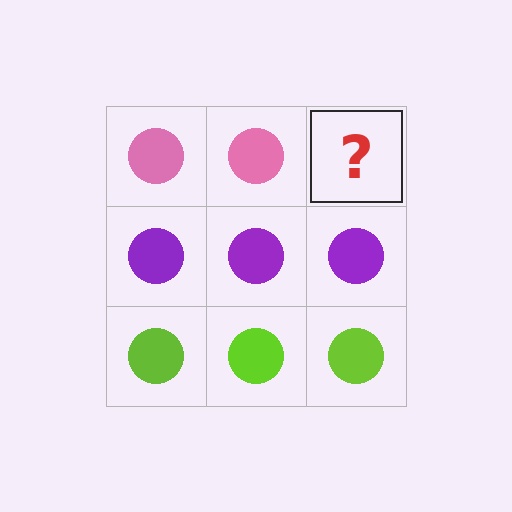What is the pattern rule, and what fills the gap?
The rule is that each row has a consistent color. The gap should be filled with a pink circle.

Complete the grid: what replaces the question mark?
The question mark should be replaced with a pink circle.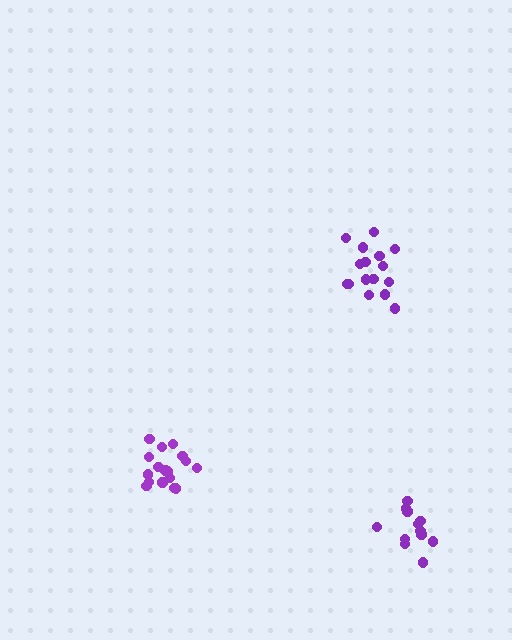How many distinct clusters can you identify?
There are 3 distinct clusters.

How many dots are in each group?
Group 1: 16 dots, Group 2: 17 dots, Group 3: 12 dots (45 total).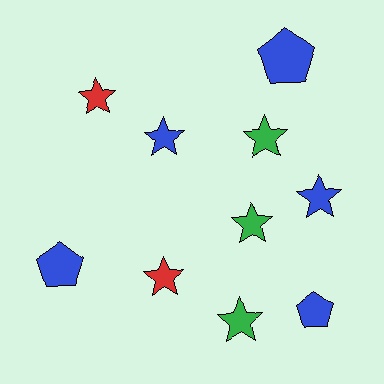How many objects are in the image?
There are 10 objects.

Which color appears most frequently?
Blue, with 5 objects.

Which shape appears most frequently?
Star, with 7 objects.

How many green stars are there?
There are 3 green stars.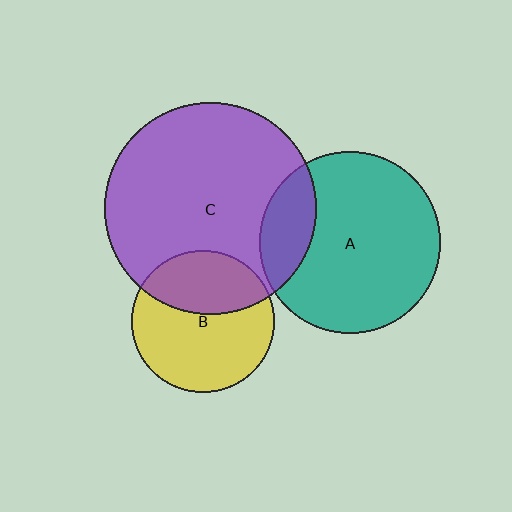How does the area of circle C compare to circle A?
Approximately 1.4 times.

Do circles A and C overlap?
Yes.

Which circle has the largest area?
Circle C (purple).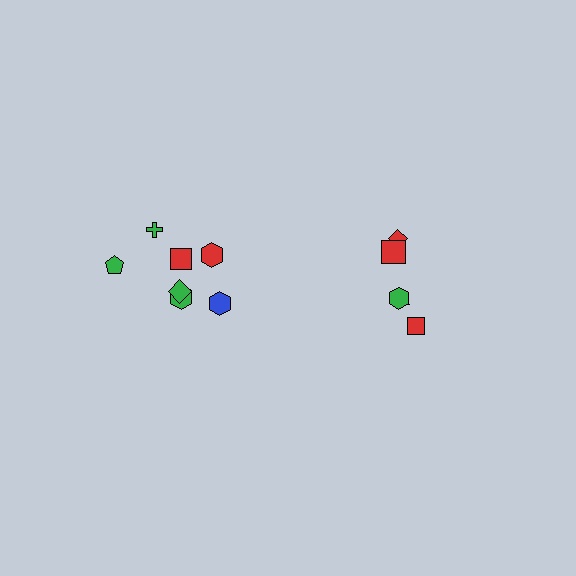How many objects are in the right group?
There are 5 objects.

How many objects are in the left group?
There are 7 objects.